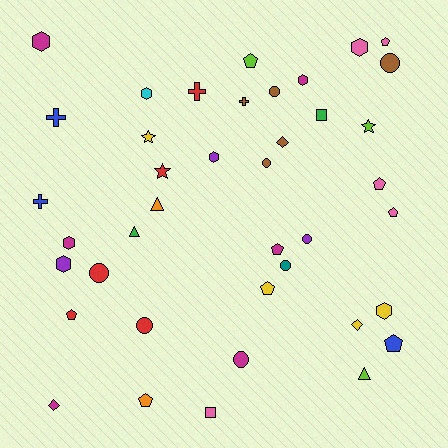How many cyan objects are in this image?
There is 1 cyan object.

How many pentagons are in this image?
There are 9 pentagons.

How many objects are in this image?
There are 40 objects.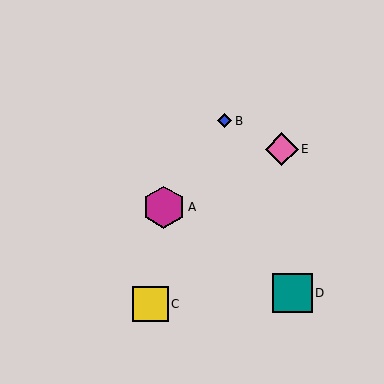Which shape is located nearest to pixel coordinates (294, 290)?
The teal square (labeled D) at (293, 293) is nearest to that location.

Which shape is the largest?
The magenta hexagon (labeled A) is the largest.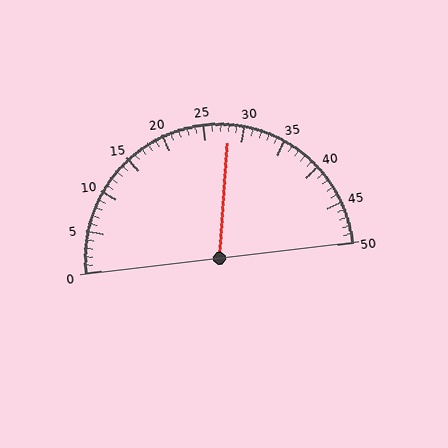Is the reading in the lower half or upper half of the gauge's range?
The reading is in the upper half of the range (0 to 50).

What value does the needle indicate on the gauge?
The needle indicates approximately 28.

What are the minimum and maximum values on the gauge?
The gauge ranges from 0 to 50.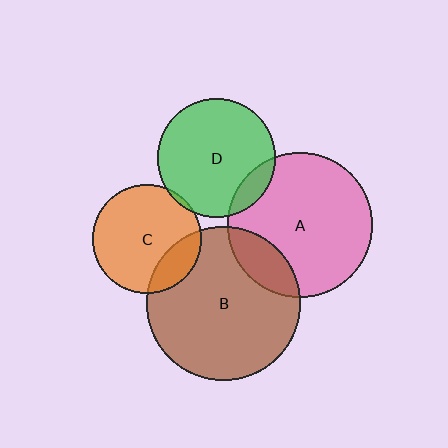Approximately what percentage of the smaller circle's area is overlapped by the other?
Approximately 20%.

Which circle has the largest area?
Circle B (brown).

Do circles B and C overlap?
Yes.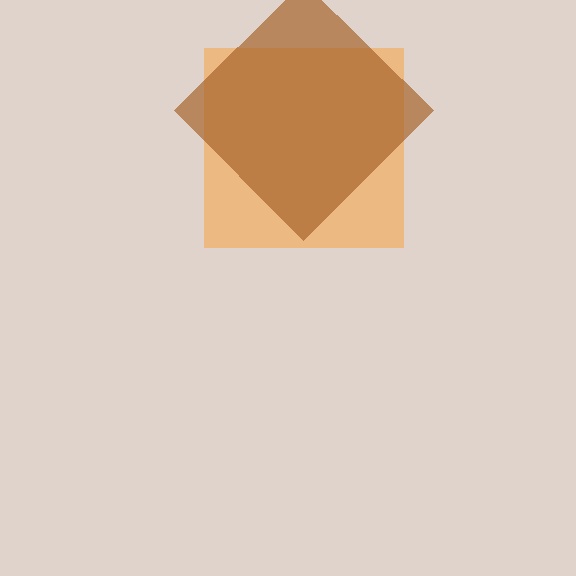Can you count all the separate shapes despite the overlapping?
Yes, there are 2 separate shapes.